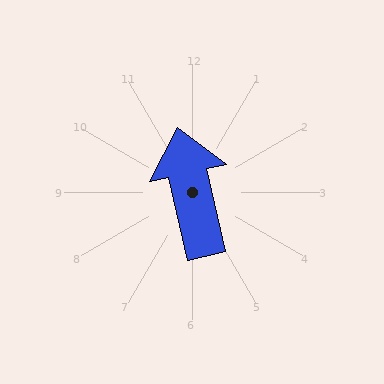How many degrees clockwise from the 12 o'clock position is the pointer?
Approximately 347 degrees.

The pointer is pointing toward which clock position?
Roughly 12 o'clock.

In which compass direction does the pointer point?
North.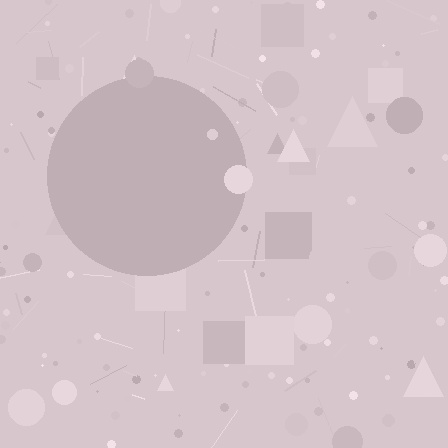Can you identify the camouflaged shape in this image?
The camouflaged shape is a circle.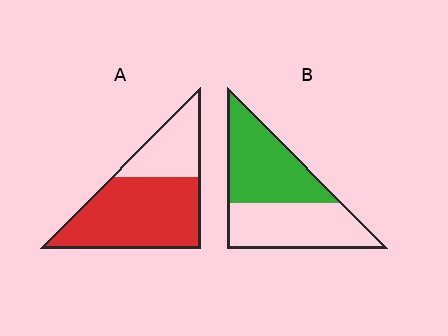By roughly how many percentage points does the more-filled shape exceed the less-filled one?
By roughly 15 percentage points (A over B).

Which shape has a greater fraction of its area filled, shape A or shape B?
Shape A.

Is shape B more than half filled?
Roughly half.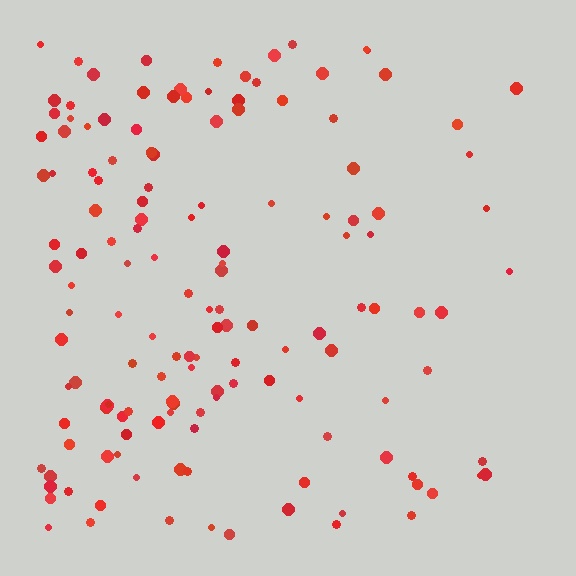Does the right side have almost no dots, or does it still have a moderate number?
Still a moderate number, just noticeably fewer than the left.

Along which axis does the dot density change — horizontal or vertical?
Horizontal.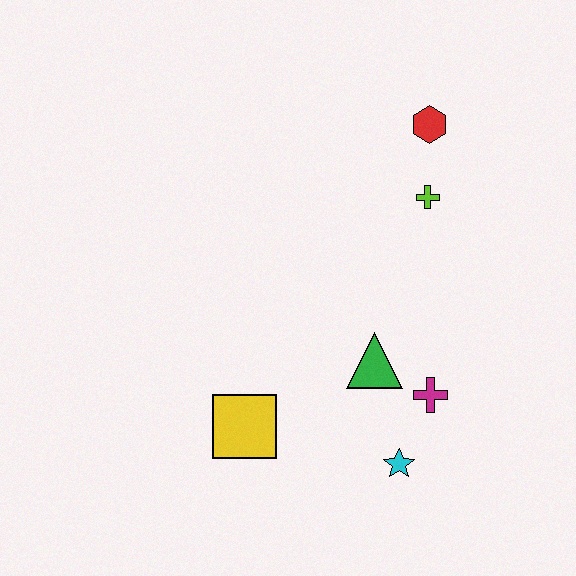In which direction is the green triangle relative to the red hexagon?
The green triangle is below the red hexagon.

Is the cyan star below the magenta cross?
Yes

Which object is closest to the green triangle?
The magenta cross is closest to the green triangle.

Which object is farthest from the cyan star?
The red hexagon is farthest from the cyan star.